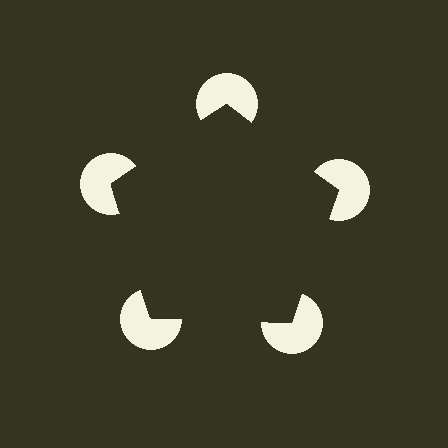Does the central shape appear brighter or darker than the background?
It typically appears slightly darker than the background, even though no actual brightness change is drawn.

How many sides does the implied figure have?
5 sides.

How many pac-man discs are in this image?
There are 5 — one at each vertex of the illusory pentagon.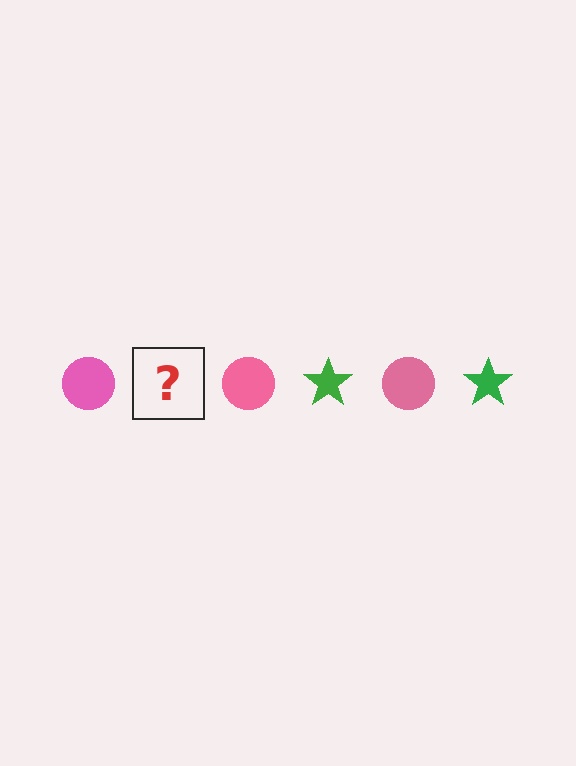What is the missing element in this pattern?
The missing element is a green star.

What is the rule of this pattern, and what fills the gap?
The rule is that the pattern alternates between pink circle and green star. The gap should be filled with a green star.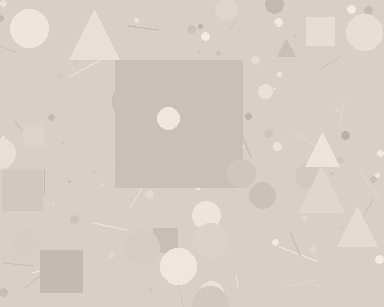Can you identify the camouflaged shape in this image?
The camouflaged shape is a square.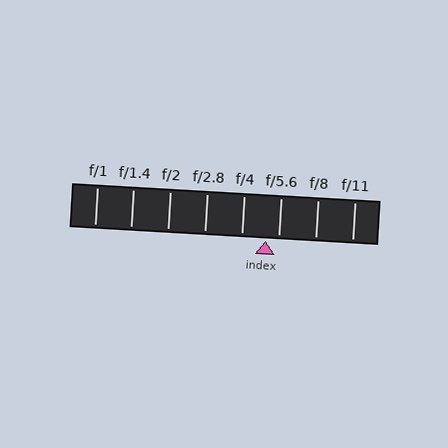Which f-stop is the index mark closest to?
The index mark is closest to f/5.6.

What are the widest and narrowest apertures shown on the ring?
The widest aperture shown is f/1 and the narrowest is f/11.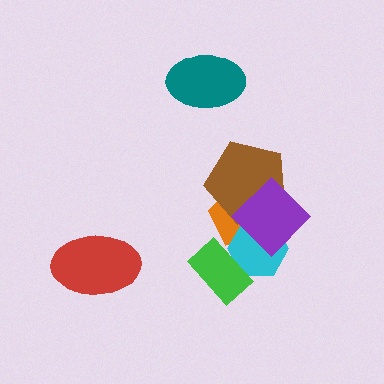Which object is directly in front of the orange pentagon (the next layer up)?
The cyan hexagon is directly in front of the orange pentagon.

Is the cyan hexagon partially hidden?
Yes, it is partially covered by another shape.